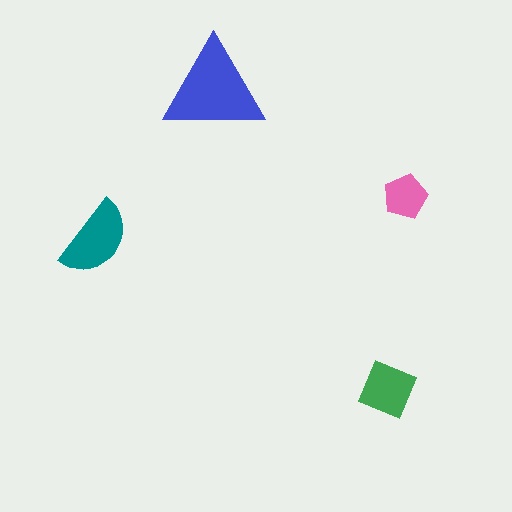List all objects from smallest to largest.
The pink pentagon, the green diamond, the teal semicircle, the blue triangle.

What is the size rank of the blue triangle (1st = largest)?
1st.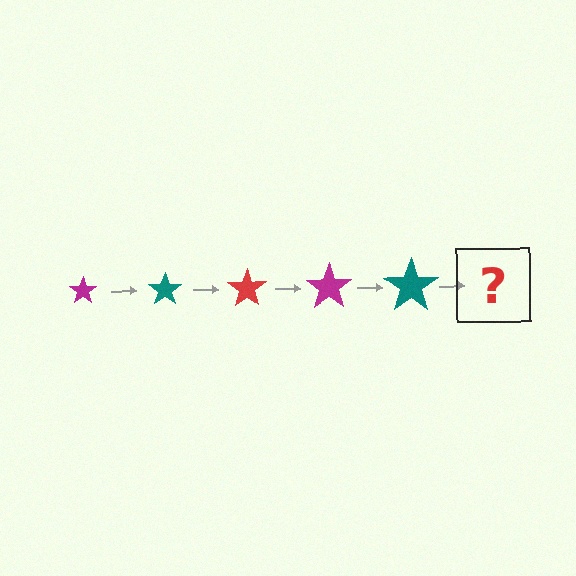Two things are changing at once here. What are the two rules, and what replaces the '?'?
The two rules are that the star grows larger each step and the color cycles through magenta, teal, and red. The '?' should be a red star, larger than the previous one.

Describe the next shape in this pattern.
It should be a red star, larger than the previous one.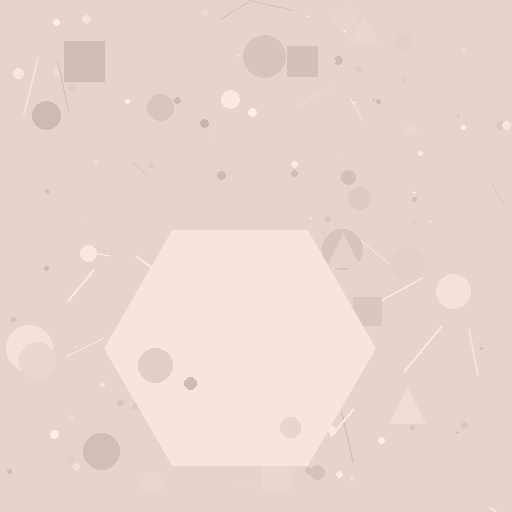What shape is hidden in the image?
A hexagon is hidden in the image.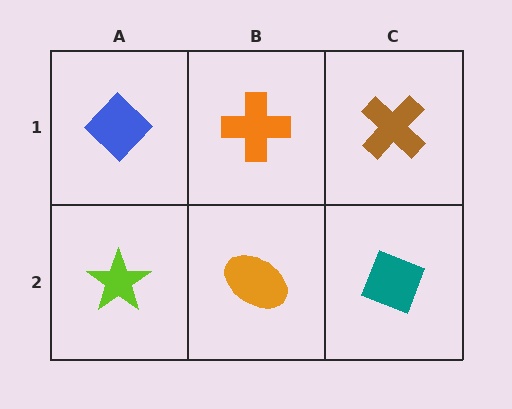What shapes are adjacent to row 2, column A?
A blue diamond (row 1, column A), an orange ellipse (row 2, column B).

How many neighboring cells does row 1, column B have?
3.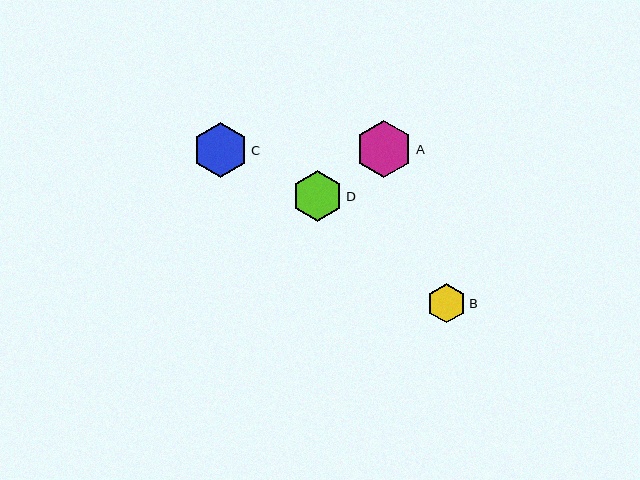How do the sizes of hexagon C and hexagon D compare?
Hexagon C and hexagon D are approximately the same size.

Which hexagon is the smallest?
Hexagon B is the smallest with a size of approximately 39 pixels.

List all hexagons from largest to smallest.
From largest to smallest: A, C, D, B.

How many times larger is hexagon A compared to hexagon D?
Hexagon A is approximately 1.1 times the size of hexagon D.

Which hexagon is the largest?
Hexagon A is the largest with a size of approximately 58 pixels.